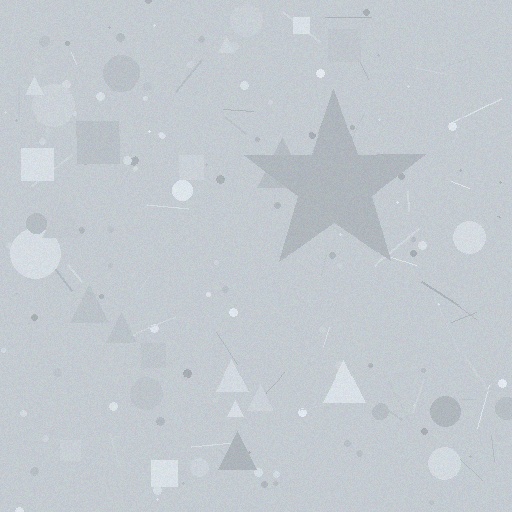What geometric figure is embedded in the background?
A star is embedded in the background.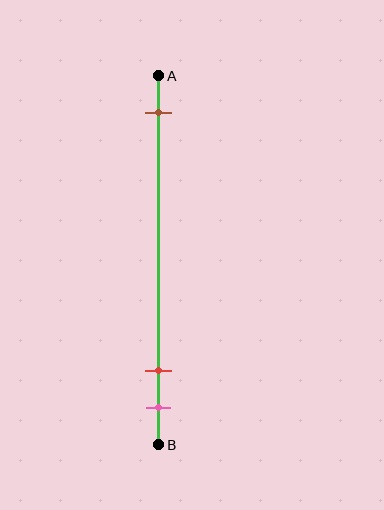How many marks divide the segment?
There are 3 marks dividing the segment.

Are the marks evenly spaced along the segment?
No, the marks are not evenly spaced.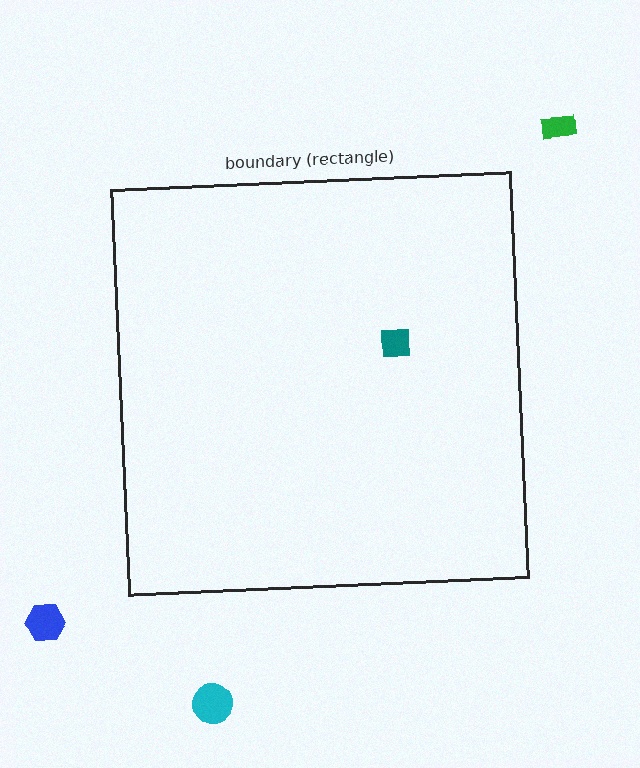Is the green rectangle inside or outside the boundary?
Outside.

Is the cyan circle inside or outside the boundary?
Outside.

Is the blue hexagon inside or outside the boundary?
Outside.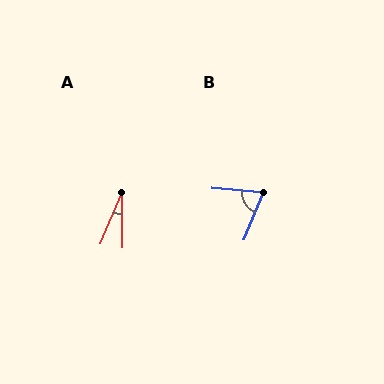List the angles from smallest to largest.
A (22°), B (73°).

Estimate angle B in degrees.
Approximately 73 degrees.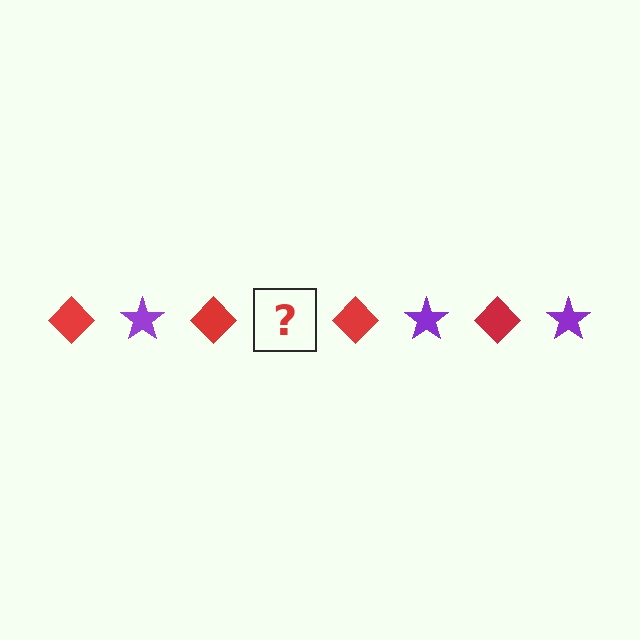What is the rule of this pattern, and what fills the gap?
The rule is that the pattern alternates between red diamond and purple star. The gap should be filled with a purple star.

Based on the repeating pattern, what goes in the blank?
The blank should be a purple star.